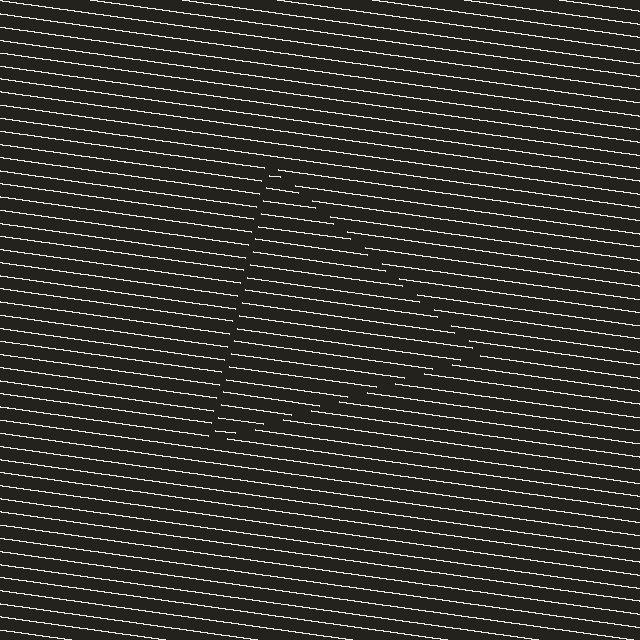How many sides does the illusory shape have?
3 sides — the line-ends trace a triangle.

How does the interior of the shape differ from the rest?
The interior of the shape contains the same grating, shifted by half a period — the contour is defined by the phase discontinuity where line-ends from the inner and outer gratings abut.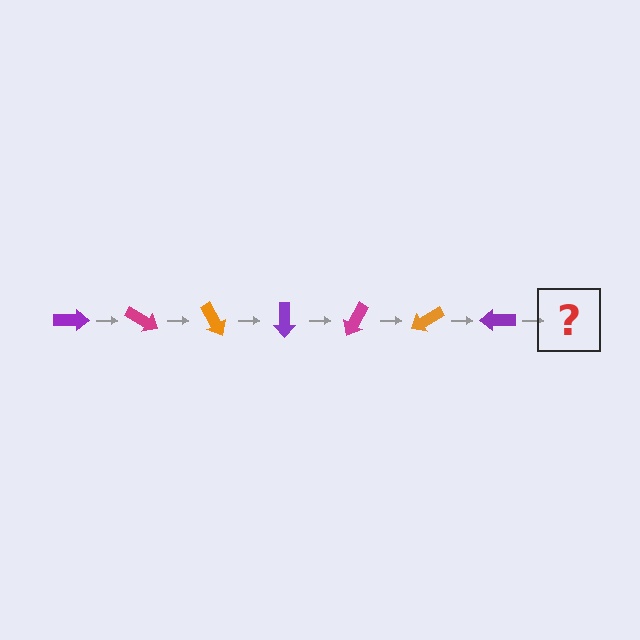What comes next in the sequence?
The next element should be a magenta arrow, rotated 210 degrees from the start.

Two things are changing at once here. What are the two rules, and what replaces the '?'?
The two rules are that it rotates 30 degrees each step and the color cycles through purple, magenta, and orange. The '?' should be a magenta arrow, rotated 210 degrees from the start.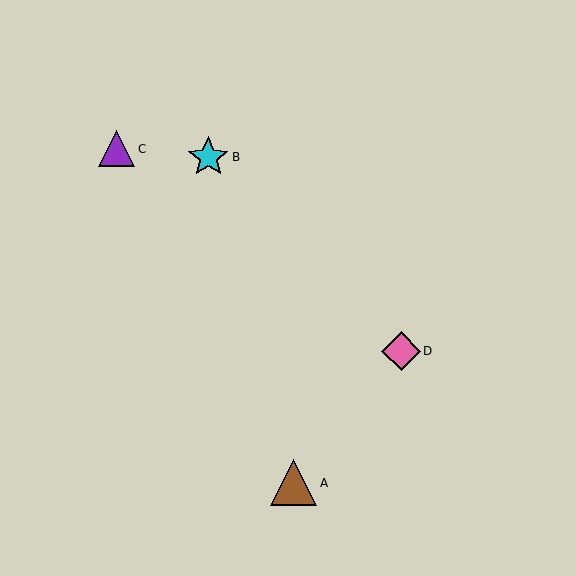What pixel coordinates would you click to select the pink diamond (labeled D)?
Click at (401, 351) to select the pink diamond D.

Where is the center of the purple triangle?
The center of the purple triangle is at (117, 149).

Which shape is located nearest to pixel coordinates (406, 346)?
The pink diamond (labeled D) at (401, 351) is nearest to that location.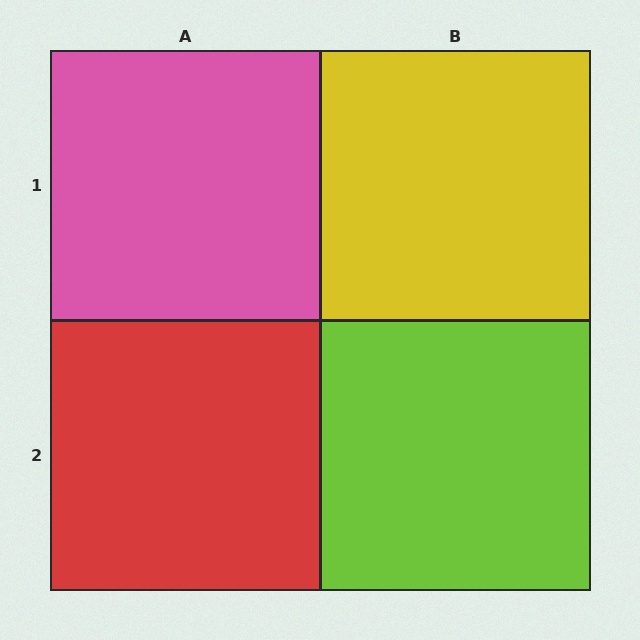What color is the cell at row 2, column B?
Lime.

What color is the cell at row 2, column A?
Red.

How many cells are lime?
1 cell is lime.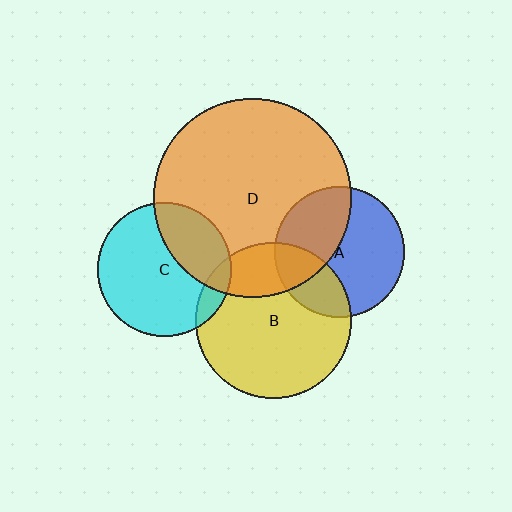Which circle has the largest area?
Circle D (orange).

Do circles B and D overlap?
Yes.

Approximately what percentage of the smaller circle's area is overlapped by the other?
Approximately 25%.